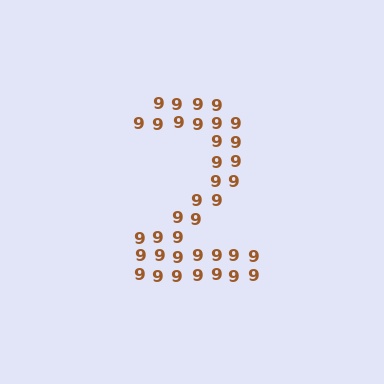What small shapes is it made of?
It is made of small digit 9's.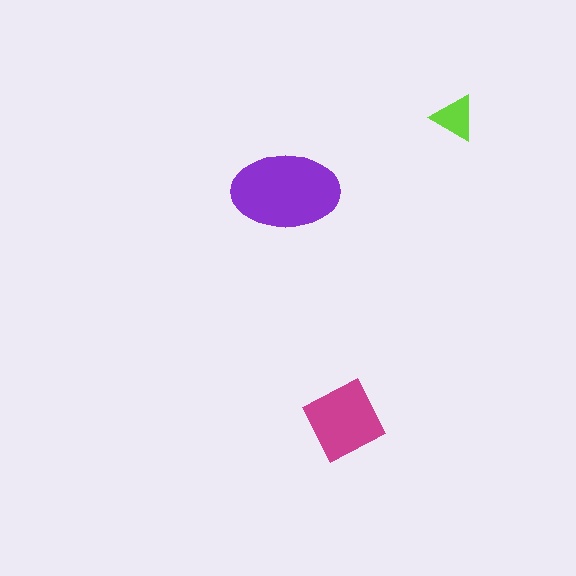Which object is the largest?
The purple ellipse.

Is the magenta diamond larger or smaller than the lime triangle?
Larger.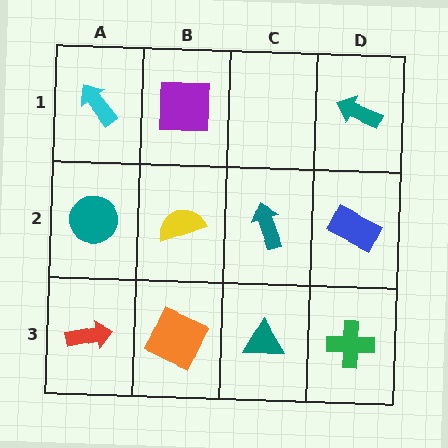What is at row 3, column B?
An orange square.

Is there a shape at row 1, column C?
No, that cell is empty.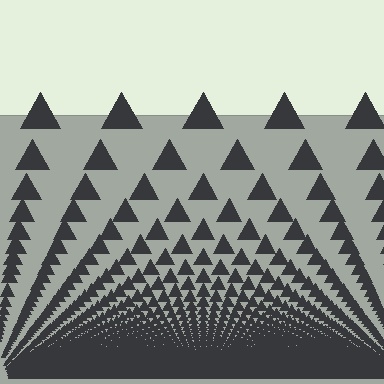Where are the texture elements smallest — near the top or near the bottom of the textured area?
Near the bottom.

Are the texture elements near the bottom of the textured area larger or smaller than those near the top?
Smaller. The gradient is inverted — elements near the bottom are smaller and denser.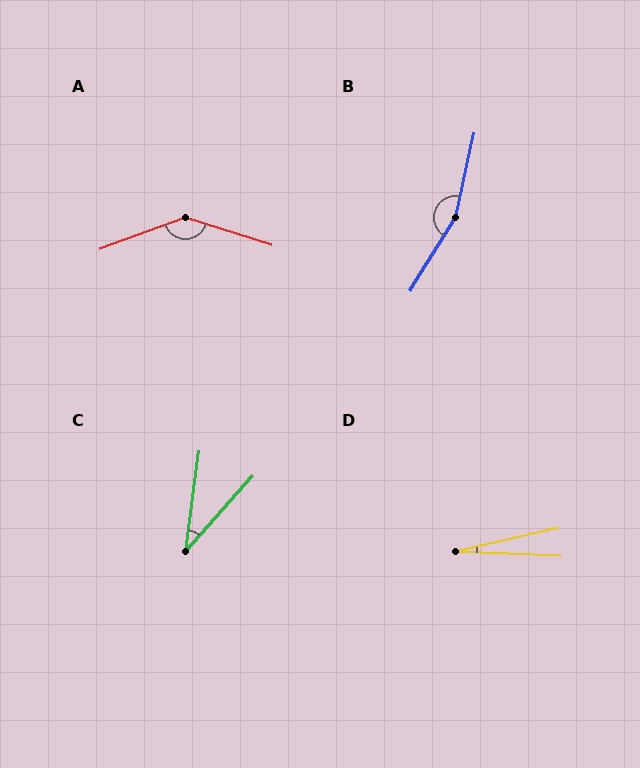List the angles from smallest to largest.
D (15°), C (34°), A (142°), B (161°).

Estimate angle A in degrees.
Approximately 142 degrees.